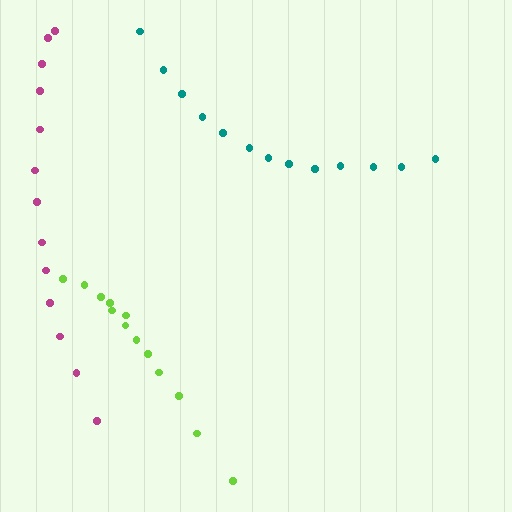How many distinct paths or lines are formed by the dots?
There are 3 distinct paths.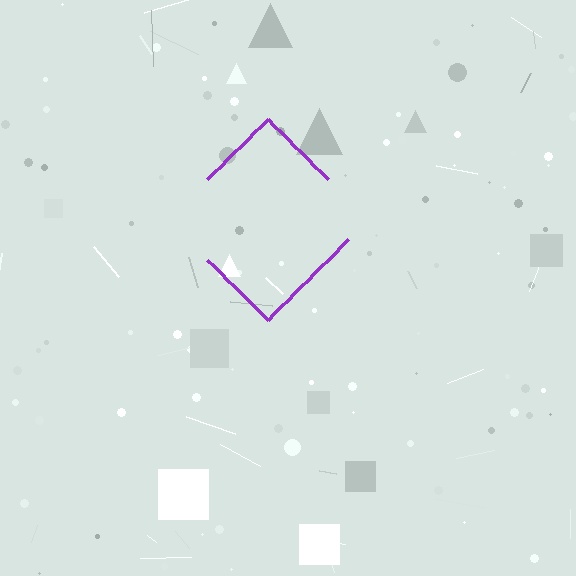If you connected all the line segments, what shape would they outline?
They would outline a diamond.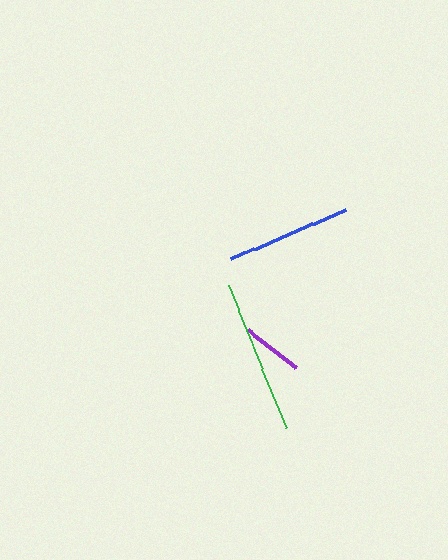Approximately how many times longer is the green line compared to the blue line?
The green line is approximately 1.2 times the length of the blue line.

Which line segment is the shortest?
The purple line is the shortest at approximately 61 pixels.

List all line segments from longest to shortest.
From longest to shortest: green, blue, purple.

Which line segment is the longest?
The green line is the longest at approximately 155 pixels.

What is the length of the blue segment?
The blue segment is approximately 125 pixels long.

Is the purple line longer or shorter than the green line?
The green line is longer than the purple line.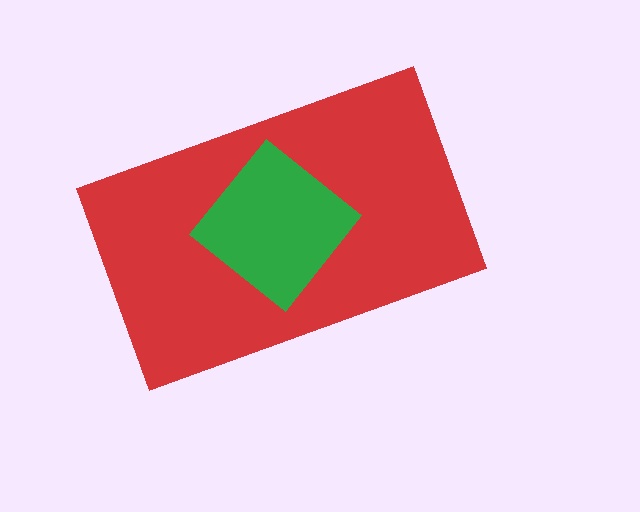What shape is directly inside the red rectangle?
The green diamond.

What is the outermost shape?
The red rectangle.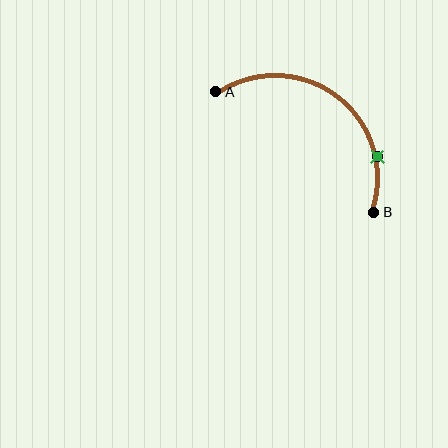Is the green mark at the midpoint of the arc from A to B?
No. The green mark lies on the arc but is closer to endpoint B. The arc midpoint would be at the point on the curve equidistant along the arc from both A and B.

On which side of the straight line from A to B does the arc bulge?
The arc bulges above and to the right of the straight line connecting A and B.